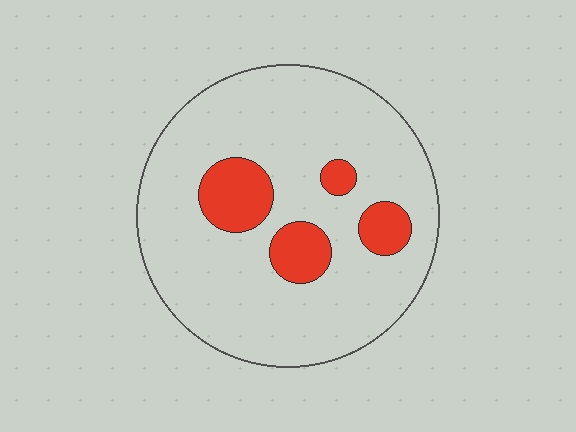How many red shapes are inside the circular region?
4.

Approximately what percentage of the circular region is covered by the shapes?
Approximately 15%.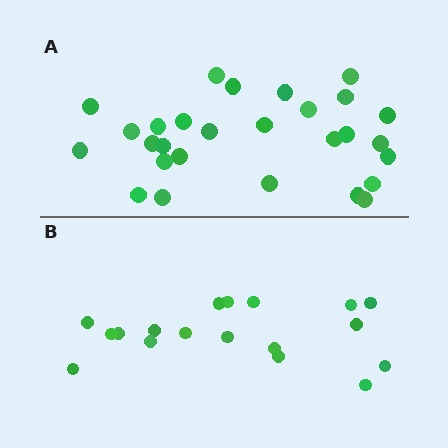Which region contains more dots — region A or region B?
Region A (the top region) has more dots.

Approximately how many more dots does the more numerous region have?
Region A has roughly 10 or so more dots than region B.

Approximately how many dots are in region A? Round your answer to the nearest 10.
About 30 dots. (The exact count is 28, which rounds to 30.)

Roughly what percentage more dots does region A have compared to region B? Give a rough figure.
About 55% more.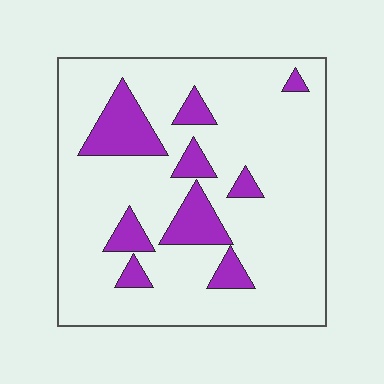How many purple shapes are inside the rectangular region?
9.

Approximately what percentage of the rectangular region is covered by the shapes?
Approximately 15%.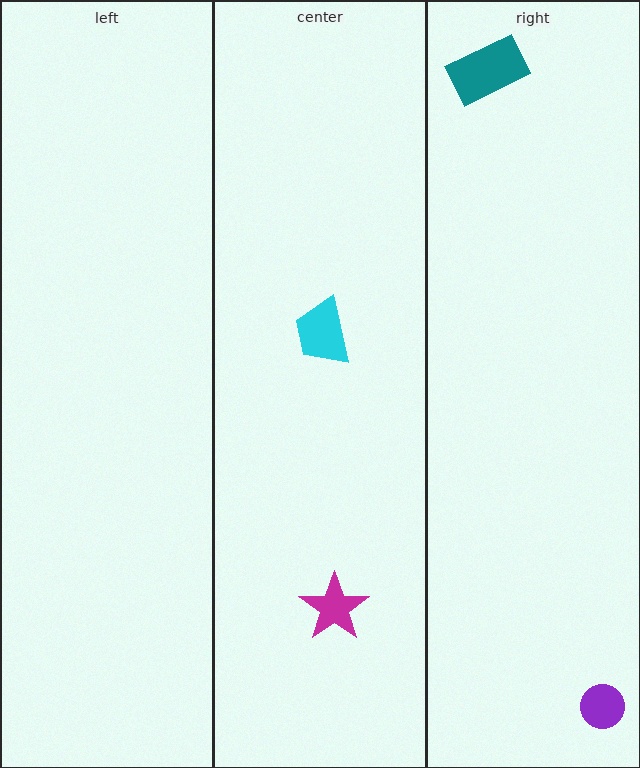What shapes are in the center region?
The magenta star, the cyan trapezoid.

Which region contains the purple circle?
The right region.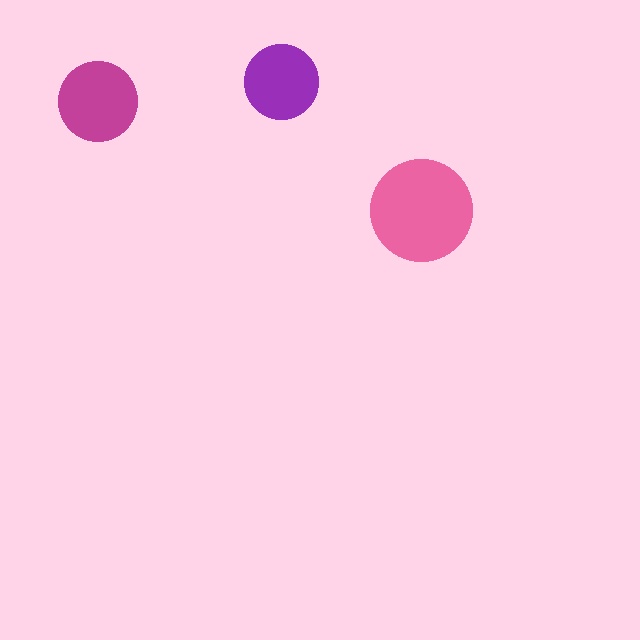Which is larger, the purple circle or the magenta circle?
The magenta one.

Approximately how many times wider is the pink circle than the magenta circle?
About 1.5 times wider.